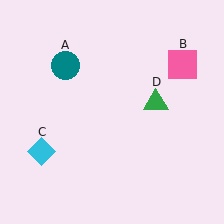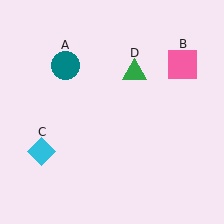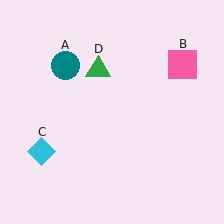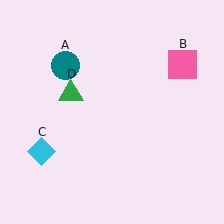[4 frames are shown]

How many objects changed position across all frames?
1 object changed position: green triangle (object D).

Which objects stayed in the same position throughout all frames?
Teal circle (object A) and pink square (object B) and cyan diamond (object C) remained stationary.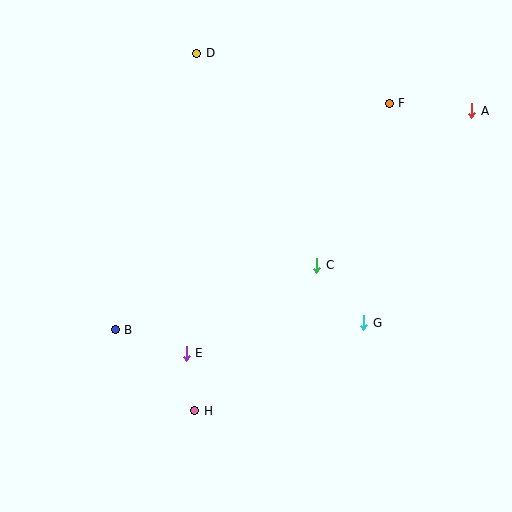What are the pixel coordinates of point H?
Point H is at (195, 411).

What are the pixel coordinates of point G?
Point G is at (364, 323).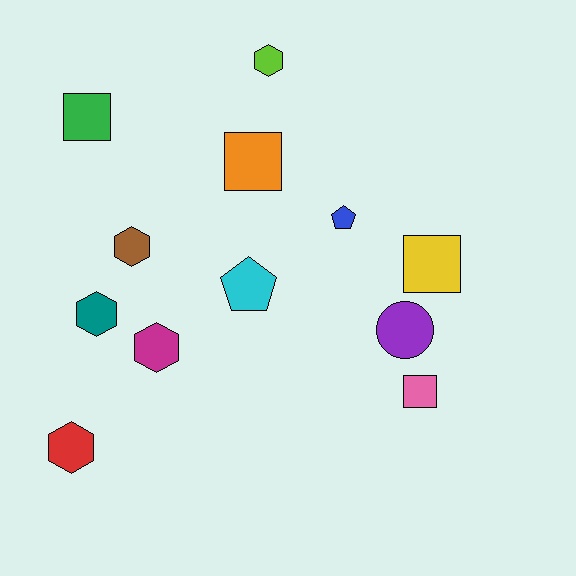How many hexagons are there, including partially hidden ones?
There are 5 hexagons.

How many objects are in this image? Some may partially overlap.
There are 12 objects.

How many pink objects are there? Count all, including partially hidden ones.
There is 1 pink object.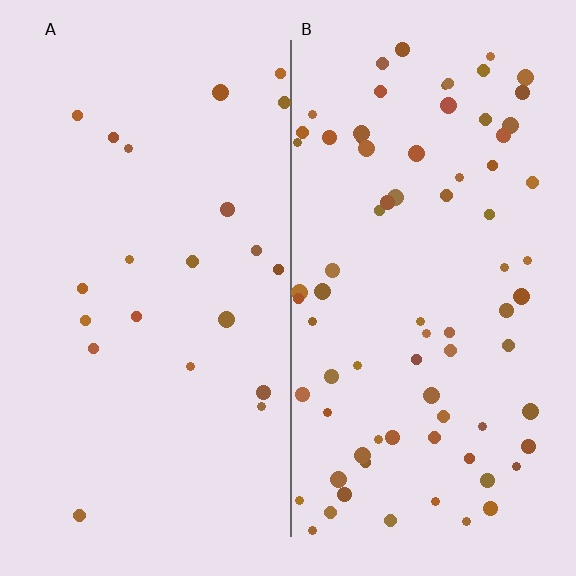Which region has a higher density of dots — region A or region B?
B (the right).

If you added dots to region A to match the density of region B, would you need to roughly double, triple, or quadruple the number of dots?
Approximately quadruple.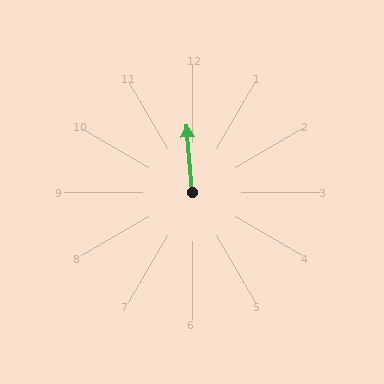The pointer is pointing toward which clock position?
Roughly 12 o'clock.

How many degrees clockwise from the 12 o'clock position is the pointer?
Approximately 355 degrees.